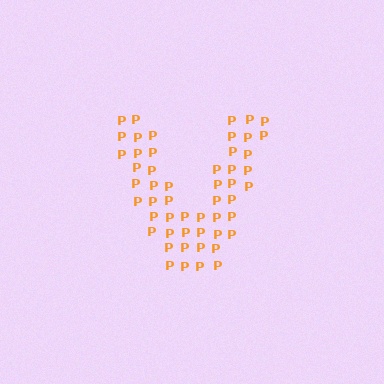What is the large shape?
The large shape is the letter V.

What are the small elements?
The small elements are letter P's.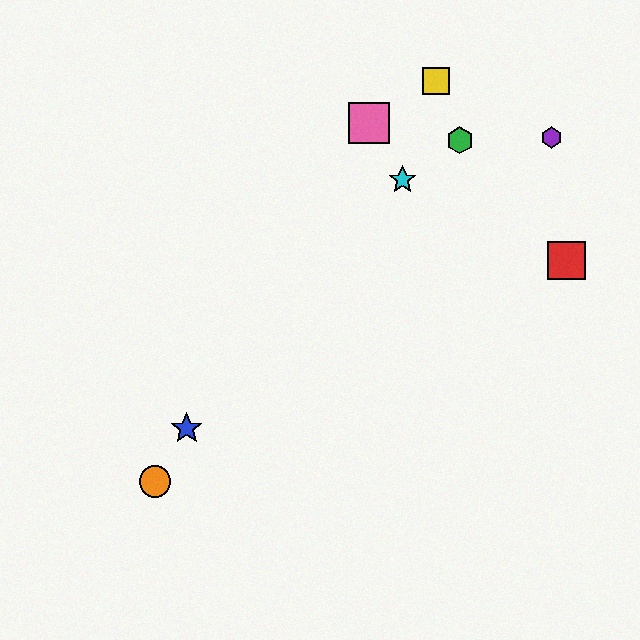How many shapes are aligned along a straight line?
3 shapes (the blue star, the orange circle, the pink square) are aligned along a straight line.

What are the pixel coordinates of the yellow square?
The yellow square is at (436, 82).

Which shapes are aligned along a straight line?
The blue star, the orange circle, the pink square are aligned along a straight line.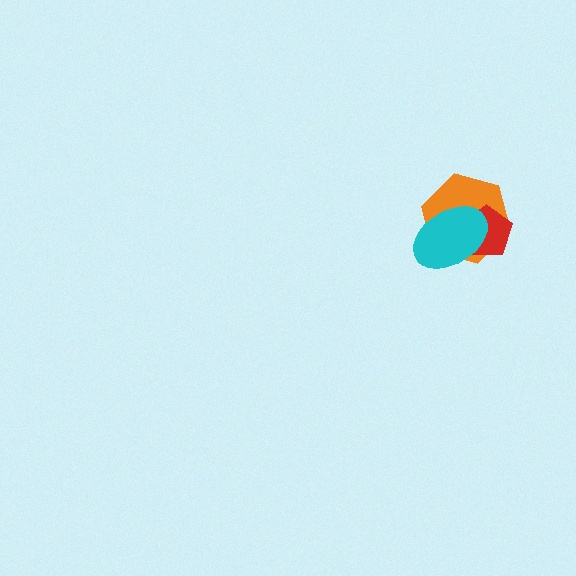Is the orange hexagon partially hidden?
Yes, it is partially covered by another shape.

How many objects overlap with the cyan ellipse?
2 objects overlap with the cyan ellipse.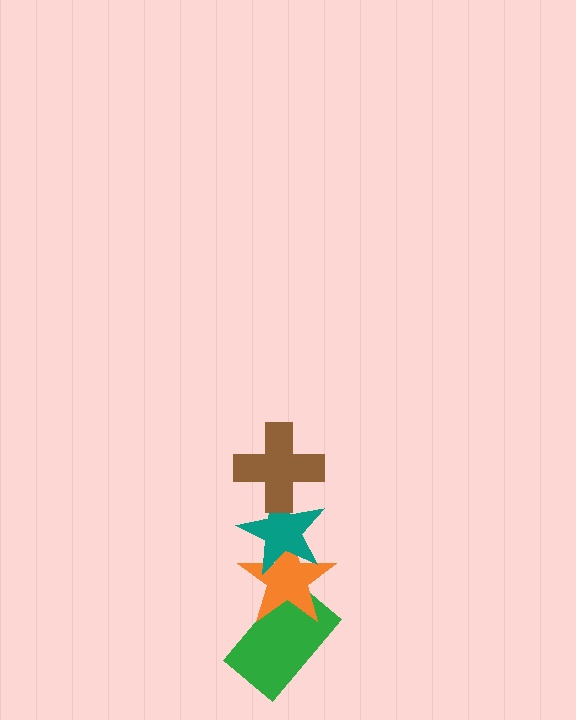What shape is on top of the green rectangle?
The orange star is on top of the green rectangle.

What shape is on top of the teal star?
The brown cross is on top of the teal star.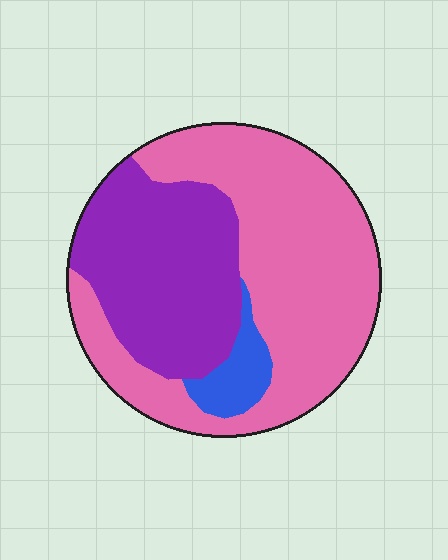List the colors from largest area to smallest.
From largest to smallest: pink, purple, blue.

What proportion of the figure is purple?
Purple covers 35% of the figure.